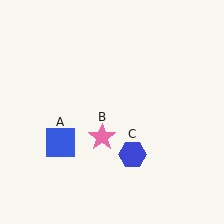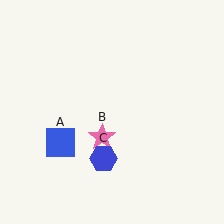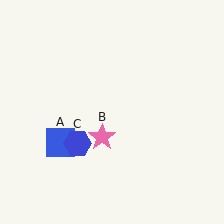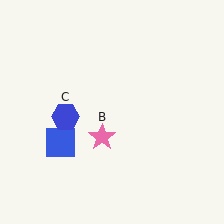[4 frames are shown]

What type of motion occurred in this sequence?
The blue hexagon (object C) rotated clockwise around the center of the scene.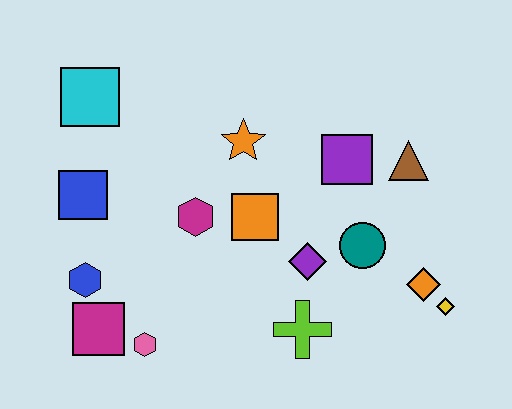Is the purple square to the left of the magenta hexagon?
No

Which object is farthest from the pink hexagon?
The brown triangle is farthest from the pink hexagon.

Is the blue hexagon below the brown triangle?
Yes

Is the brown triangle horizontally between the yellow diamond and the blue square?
Yes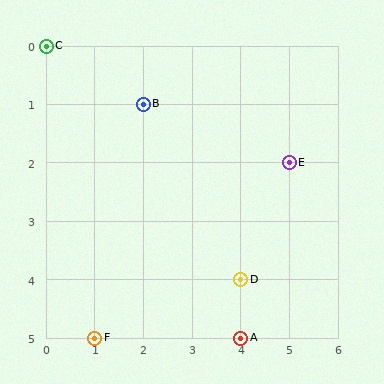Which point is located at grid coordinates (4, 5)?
Point A is at (4, 5).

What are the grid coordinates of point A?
Point A is at grid coordinates (4, 5).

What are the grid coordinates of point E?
Point E is at grid coordinates (5, 2).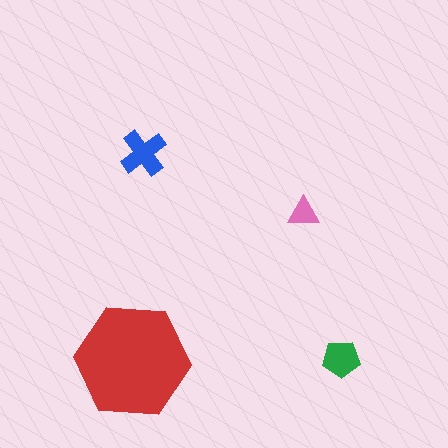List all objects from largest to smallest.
The red hexagon, the blue cross, the green pentagon, the pink triangle.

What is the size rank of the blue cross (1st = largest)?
2nd.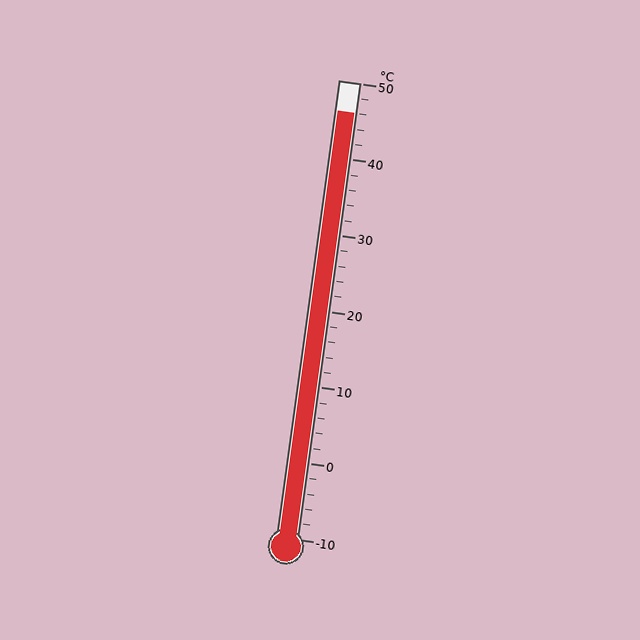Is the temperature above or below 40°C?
The temperature is above 40°C.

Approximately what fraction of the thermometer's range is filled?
The thermometer is filled to approximately 95% of its range.